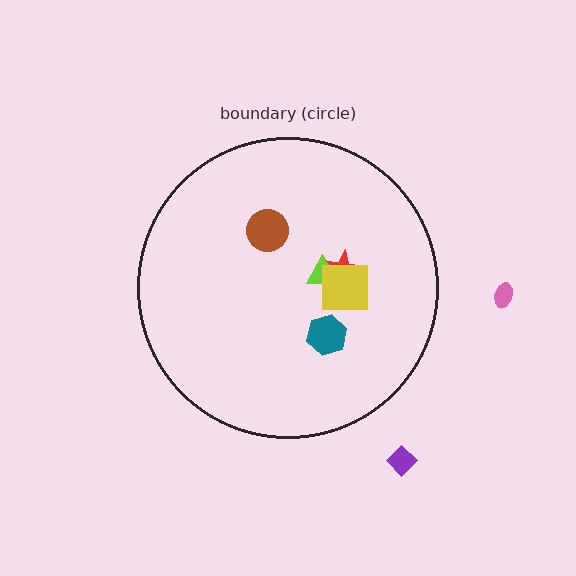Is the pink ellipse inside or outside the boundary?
Outside.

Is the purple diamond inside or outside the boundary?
Outside.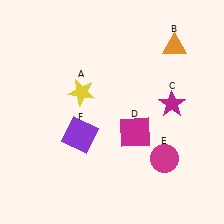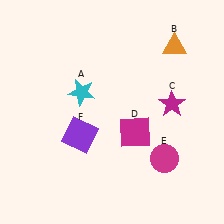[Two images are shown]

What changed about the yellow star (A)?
In Image 1, A is yellow. In Image 2, it changed to cyan.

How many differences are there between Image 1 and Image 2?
There is 1 difference between the two images.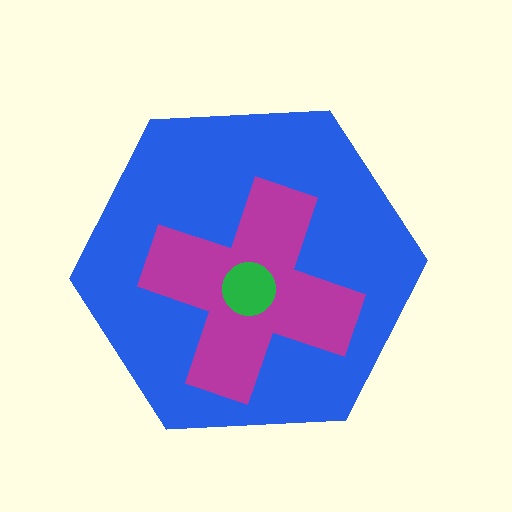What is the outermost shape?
The blue hexagon.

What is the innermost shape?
The green circle.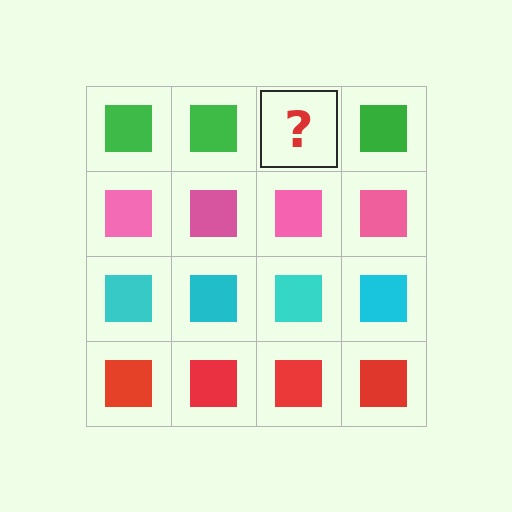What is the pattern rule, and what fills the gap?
The rule is that each row has a consistent color. The gap should be filled with a green square.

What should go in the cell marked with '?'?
The missing cell should contain a green square.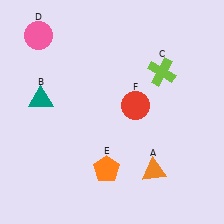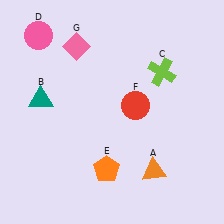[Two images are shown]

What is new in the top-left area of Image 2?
A pink diamond (G) was added in the top-left area of Image 2.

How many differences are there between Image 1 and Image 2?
There is 1 difference between the two images.